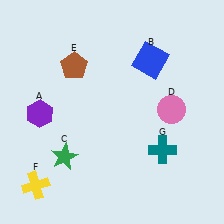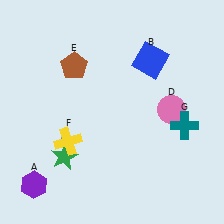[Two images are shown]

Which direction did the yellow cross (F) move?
The yellow cross (F) moved up.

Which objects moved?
The objects that moved are: the purple hexagon (A), the yellow cross (F), the teal cross (G).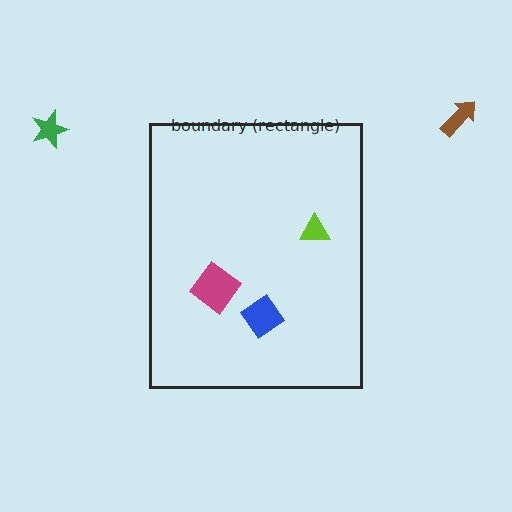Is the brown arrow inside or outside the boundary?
Outside.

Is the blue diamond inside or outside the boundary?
Inside.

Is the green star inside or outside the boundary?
Outside.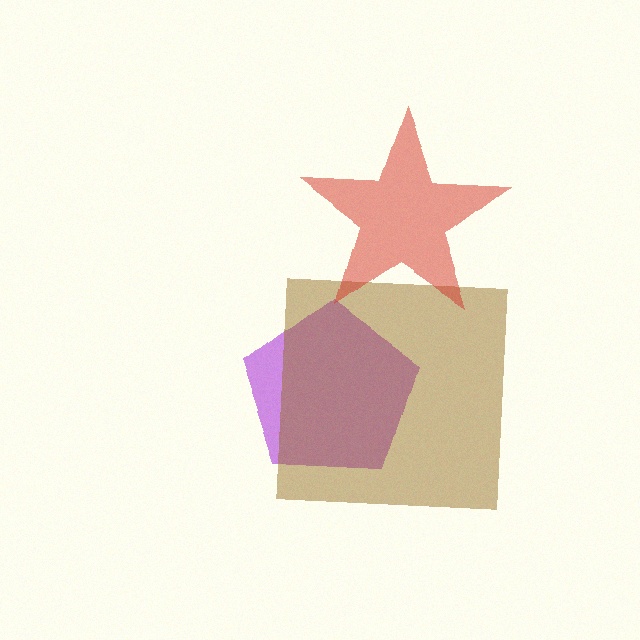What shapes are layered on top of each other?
The layered shapes are: a purple pentagon, a brown square, a red star.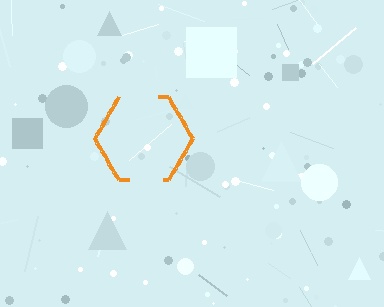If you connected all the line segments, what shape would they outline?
They would outline a hexagon.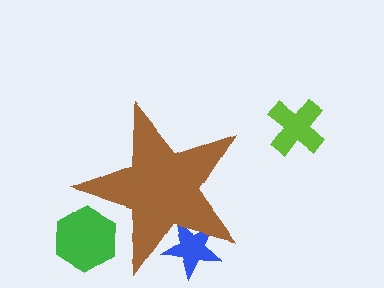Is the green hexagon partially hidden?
Yes, the green hexagon is partially hidden behind the brown star.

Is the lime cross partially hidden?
No, the lime cross is fully visible.